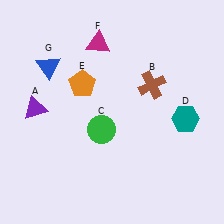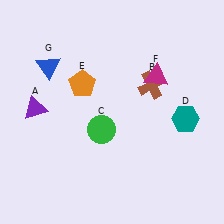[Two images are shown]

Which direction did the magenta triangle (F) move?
The magenta triangle (F) moved right.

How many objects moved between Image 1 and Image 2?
1 object moved between the two images.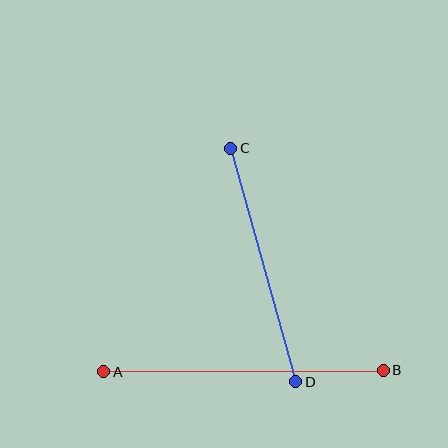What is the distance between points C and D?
The distance is approximately 242 pixels.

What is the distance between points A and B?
The distance is approximately 279 pixels.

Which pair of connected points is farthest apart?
Points A and B are farthest apart.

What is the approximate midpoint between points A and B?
The midpoint is at approximately (243, 371) pixels.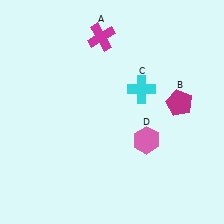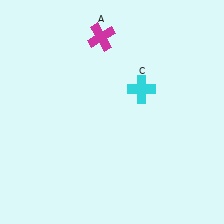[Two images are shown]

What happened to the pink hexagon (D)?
The pink hexagon (D) was removed in Image 2. It was in the bottom-right area of Image 1.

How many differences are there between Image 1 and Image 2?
There are 2 differences between the two images.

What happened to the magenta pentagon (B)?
The magenta pentagon (B) was removed in Image 2. It was in the top-right area of Image 1.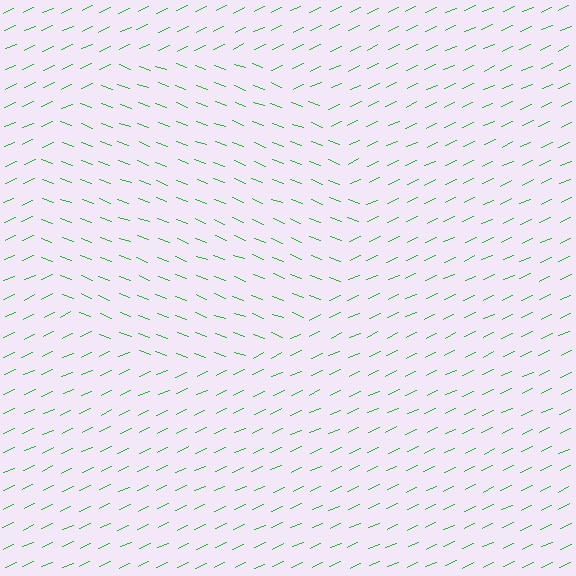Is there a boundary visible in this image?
Yes, there is a texture boundary formed by a change in line orientation.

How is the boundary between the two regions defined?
The boundary is defined purely by a change in line orientation (approximately 45 degrees difference). All lines are the same color and thickness.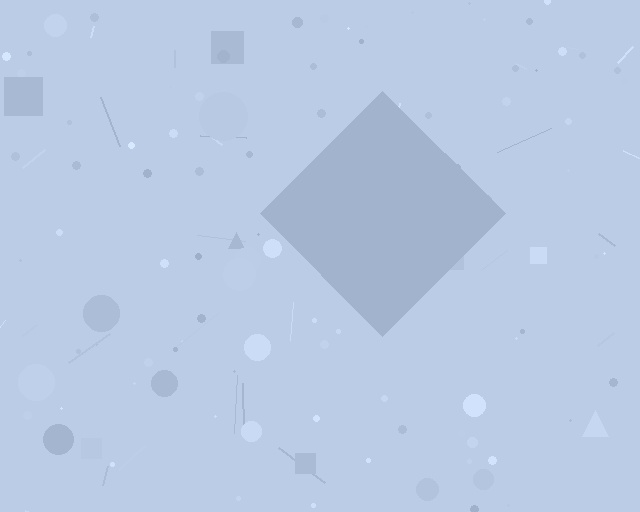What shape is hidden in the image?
A diamond is hidden in the image.